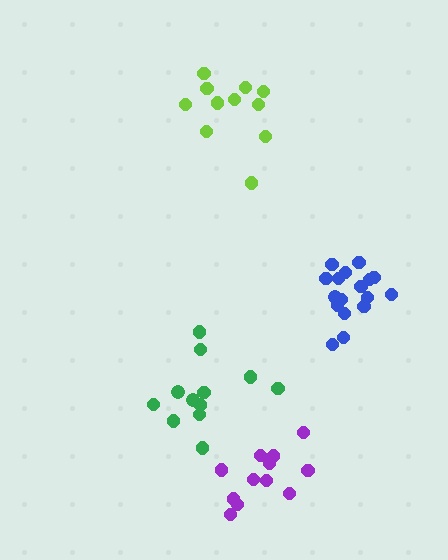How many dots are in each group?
Group 1: 12 dots, Group 2: 17 dots, Group 3: 11 dots, Group 4: 12 dots (52 total).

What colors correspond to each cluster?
The clusters are colored: green, blue, lime, purple.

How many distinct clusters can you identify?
There are 4 distinct clusters.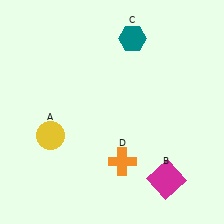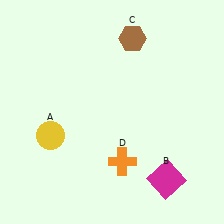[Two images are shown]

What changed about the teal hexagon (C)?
In Image 1, C is teal. In Image 2, it changed to brown.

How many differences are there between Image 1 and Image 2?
There is 1 difference between the two images.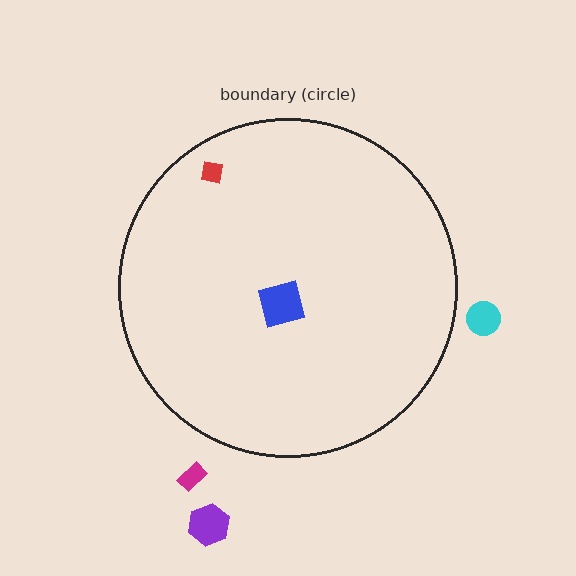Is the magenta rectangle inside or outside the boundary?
Outside.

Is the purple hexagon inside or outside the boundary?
Outside.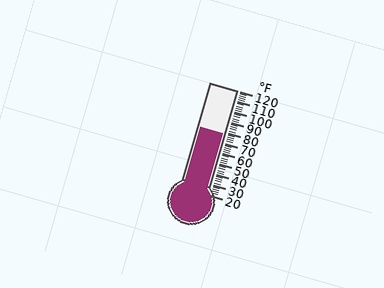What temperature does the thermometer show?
The thermometer shows approximately 78°F.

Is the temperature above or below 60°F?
The temperature is above 60°F.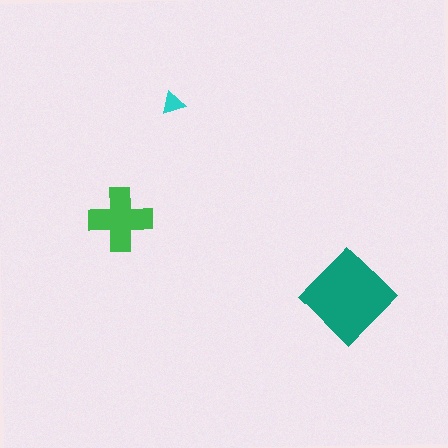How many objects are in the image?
There are 3 objects in the image.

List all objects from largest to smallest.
The teal diamond, the green cross, the cyan triangle.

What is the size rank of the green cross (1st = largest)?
2nd.